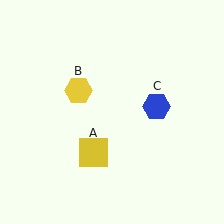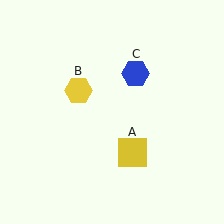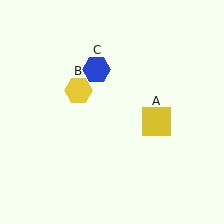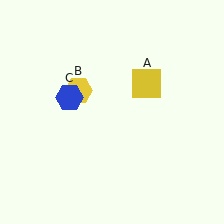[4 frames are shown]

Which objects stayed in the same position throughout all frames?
Yellow hexagon (object B) remained stationary.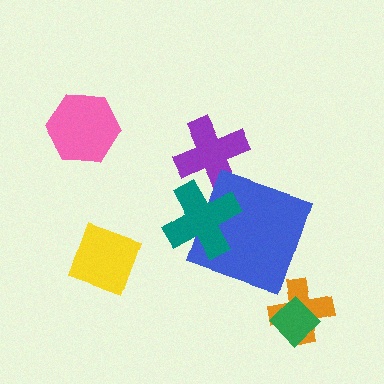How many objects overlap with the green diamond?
1 object overlaps with the green diamond.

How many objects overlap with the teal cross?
2 objects overlap with the teal cross.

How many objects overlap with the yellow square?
0 objects overlap with the yellow square.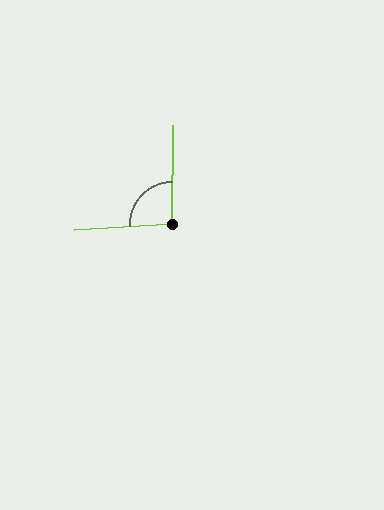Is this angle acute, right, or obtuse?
It is approximately a right angle.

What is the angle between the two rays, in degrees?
Approximately 94 degrees.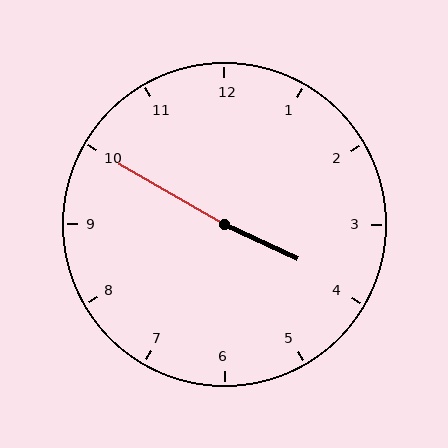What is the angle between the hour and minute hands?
Approximately 175 degrees.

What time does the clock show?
3:50.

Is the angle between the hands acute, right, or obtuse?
It is obtuse.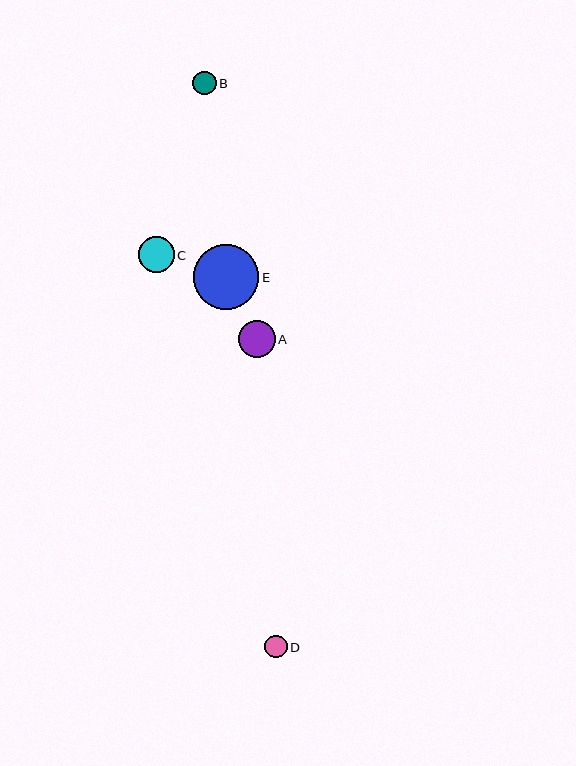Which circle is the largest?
Circle E is the largest with a size of approximately 66 pixels.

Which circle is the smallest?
Circle D is the smallest with a size of approximately 23 pixels.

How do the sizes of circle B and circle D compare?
Circle B and circle D are approximately the same size.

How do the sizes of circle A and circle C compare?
Circle A and circle C are approximately the same size.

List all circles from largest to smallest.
From largest to smallest: E, A, C, B, D.